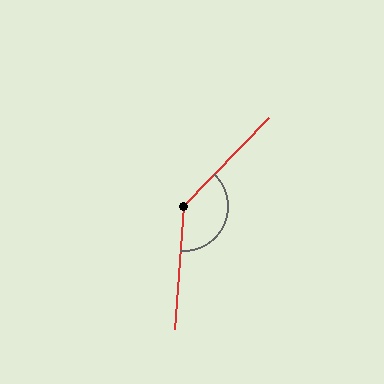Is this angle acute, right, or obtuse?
It is obtuse.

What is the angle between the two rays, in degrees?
Approximately 140 degrees.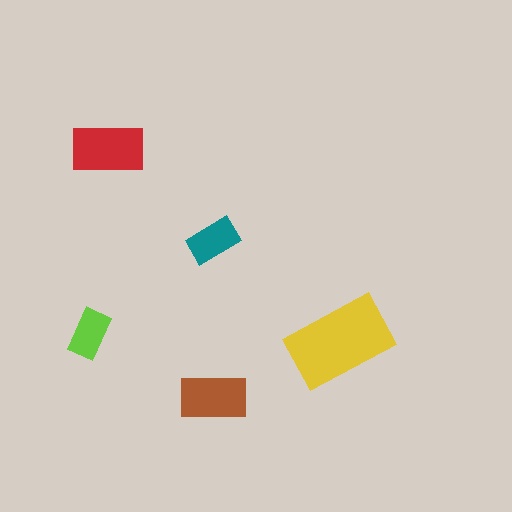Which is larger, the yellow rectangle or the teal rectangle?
The yellow one.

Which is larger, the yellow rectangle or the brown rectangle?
The yellow one.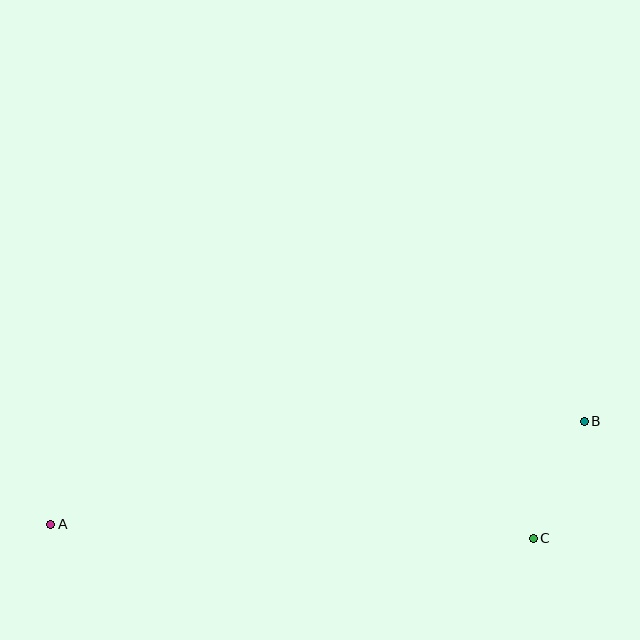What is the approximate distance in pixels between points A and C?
The distance between A and C is approximately 483 pixels.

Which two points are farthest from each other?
Points A and B are farthest from each other.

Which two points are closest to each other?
Points B and C are closest to each other.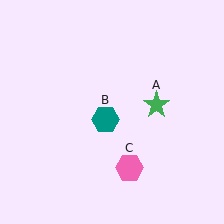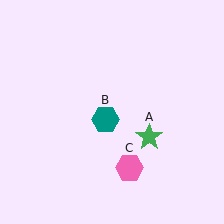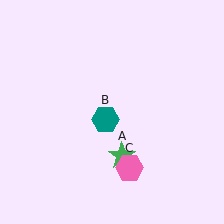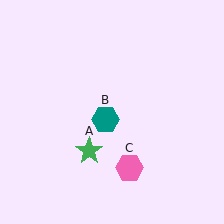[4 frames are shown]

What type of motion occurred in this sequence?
The green star (object A) rotated clockwise around the center of the scene.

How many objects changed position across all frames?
1 object changed position: green star (object A).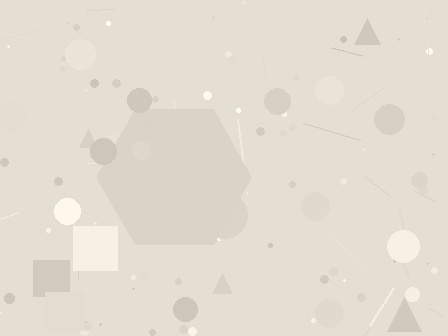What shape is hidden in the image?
A hexagon is hidden in the image.